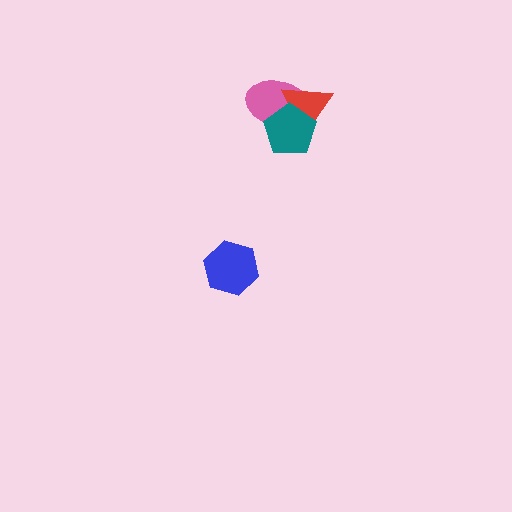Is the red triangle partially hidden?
Yes, it is partially covered by another shape.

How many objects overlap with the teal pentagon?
2 objects overlap with the teal pentagon.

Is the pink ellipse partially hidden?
Yes, it is partially covered by another shape.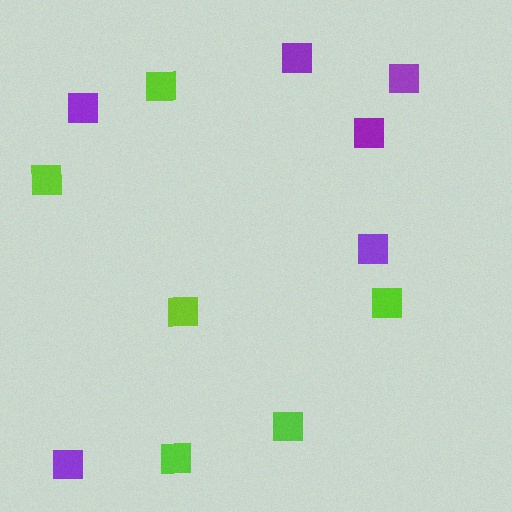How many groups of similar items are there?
There are 2 groups: one group of lime squares (6) and one group of purple squares (6).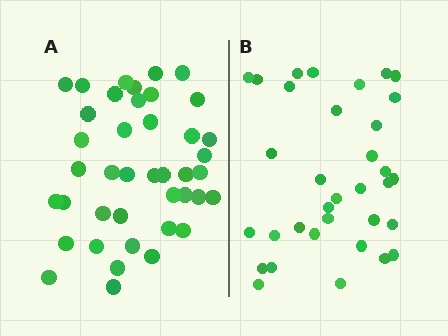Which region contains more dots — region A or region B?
Region A (the left region) has more dots.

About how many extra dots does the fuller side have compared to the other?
Region A has roughly 8 or so more dots than region B.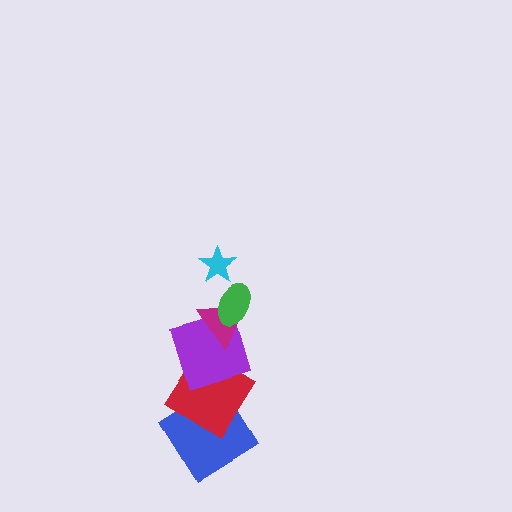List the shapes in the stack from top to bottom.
From top to bottom: the cyan star, the green ellipse, the magenta triangle, the purple square, the red diamond, the blue diamond.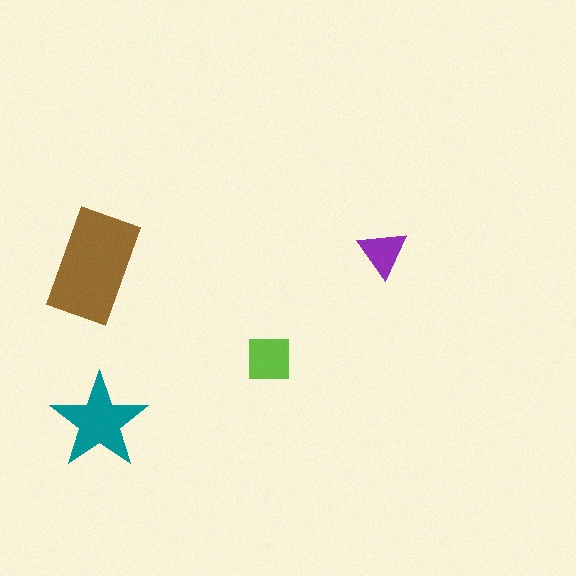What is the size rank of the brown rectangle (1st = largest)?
1st.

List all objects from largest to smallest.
The brown rectangle, the teal star, the lime square, the purple triangle.